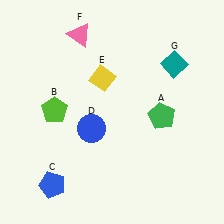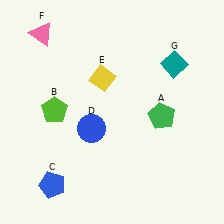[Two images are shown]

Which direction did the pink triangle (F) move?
The pink triangle (F) moved left.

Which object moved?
The pink triangle (F) moved left.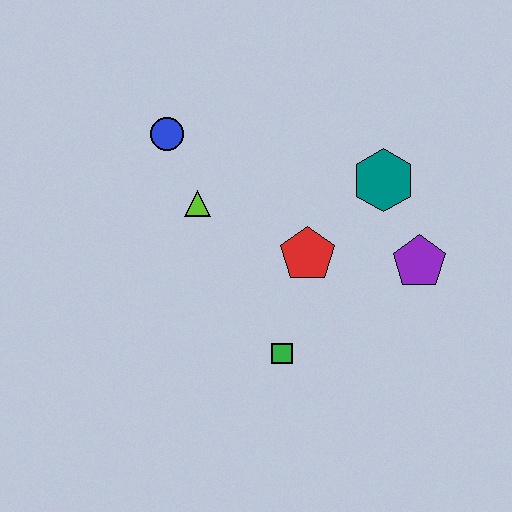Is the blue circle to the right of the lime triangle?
No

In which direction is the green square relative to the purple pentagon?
The green square is to the left of the purple pentagon.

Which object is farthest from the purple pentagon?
The blue circle is farthest from the purple pentagon.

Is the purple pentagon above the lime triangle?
No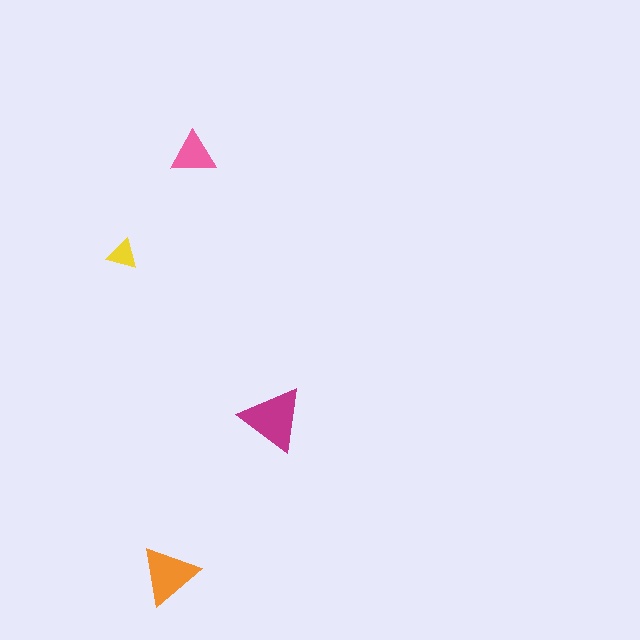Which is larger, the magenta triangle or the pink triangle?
The magenta one.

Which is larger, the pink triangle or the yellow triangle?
The pink one.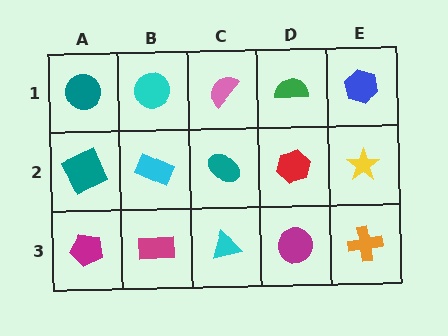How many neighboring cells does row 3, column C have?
3.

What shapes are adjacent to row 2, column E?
A blue hexagon (row 1, column E), an orange cross (row 3, column E), a red hexagon (row 2, column D).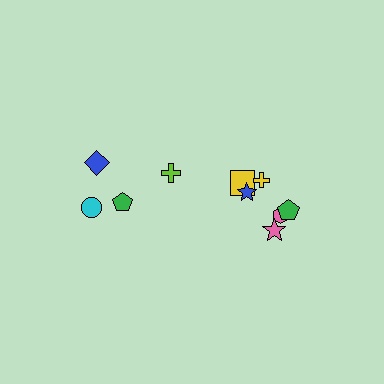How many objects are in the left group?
There are 4 objects.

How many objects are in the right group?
There are 6 objects.